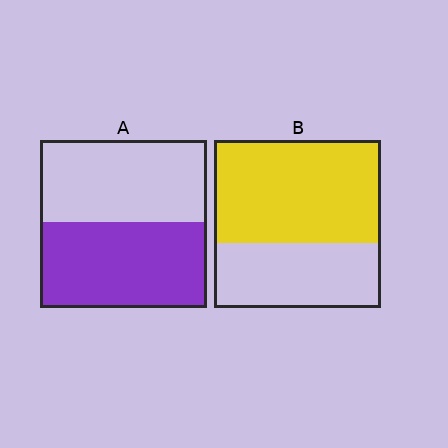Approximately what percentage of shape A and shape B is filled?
A is approximately 50% and B is approximately 60%.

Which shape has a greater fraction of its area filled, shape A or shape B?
Shape B.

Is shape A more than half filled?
Roughly half.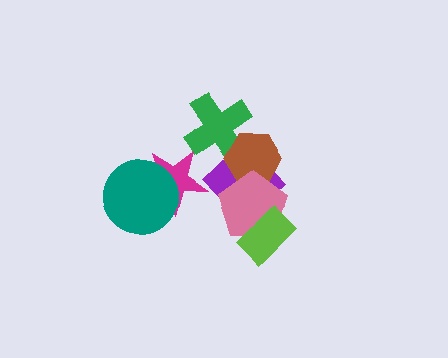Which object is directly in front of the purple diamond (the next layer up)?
The brown hexagon is directly in front of the purple diamond.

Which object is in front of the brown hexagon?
The pink pentagon is in front of the brown hexagon.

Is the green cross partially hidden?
Yes, it is partially covered by another shape.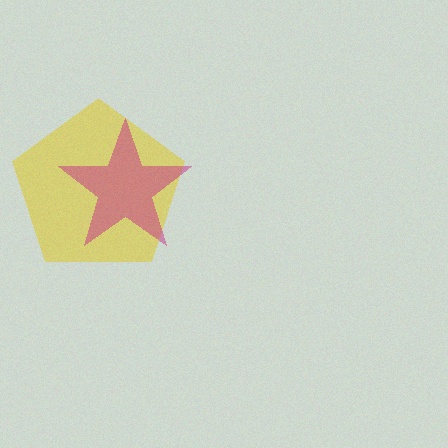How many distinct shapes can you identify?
There are 2 distinct shapes: a yellow pentagon, a magenta star.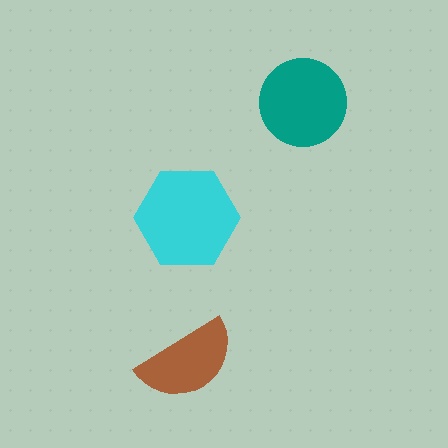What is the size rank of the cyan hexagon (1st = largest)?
1st.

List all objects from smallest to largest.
The brown semicircle, the teal circle, the cyan hexagon.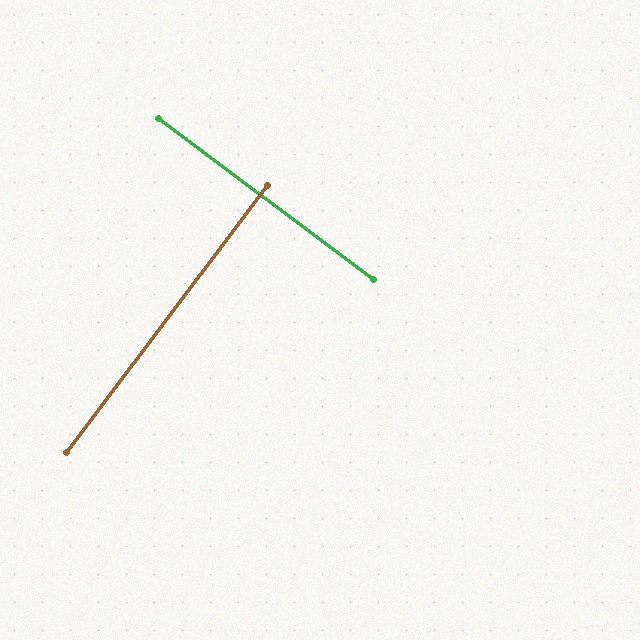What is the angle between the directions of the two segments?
Approximately 90 degrees.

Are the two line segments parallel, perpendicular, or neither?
Perpendicular — they meet at approximately 90°.